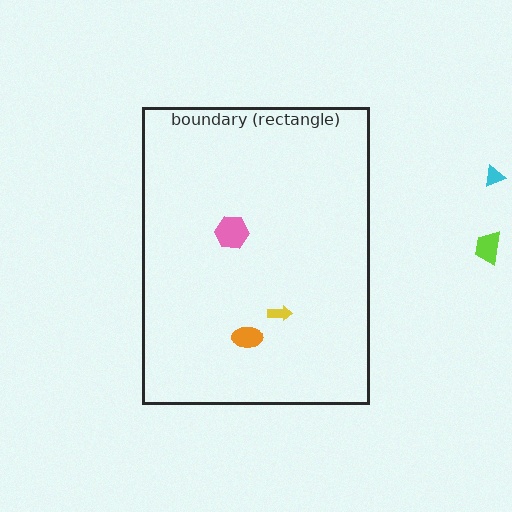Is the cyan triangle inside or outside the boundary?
Outside.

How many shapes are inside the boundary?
3 inside, 2 outside.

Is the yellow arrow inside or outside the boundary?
Inside.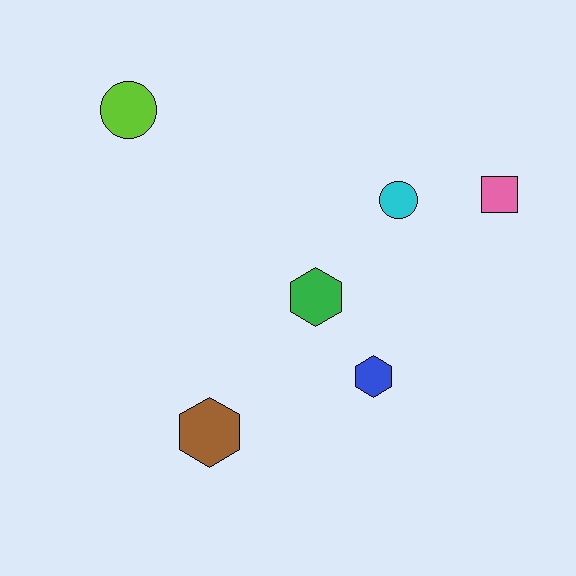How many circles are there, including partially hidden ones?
There are 2 circles.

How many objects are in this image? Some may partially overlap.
There are 6 objects.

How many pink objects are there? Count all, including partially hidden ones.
There is 1 pink object.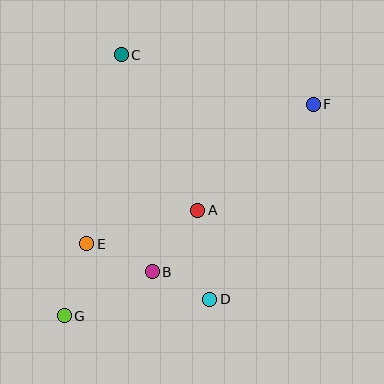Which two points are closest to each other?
Points B and D are closest to each other.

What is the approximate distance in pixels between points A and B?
The distance between A and B is approximately 77 pixels.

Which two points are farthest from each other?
Points F and G are farthest from each other.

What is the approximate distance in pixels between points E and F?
The distance between E and F is approximately 266 pixels.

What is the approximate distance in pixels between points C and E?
The distance between C and E is approximately 192 pixels.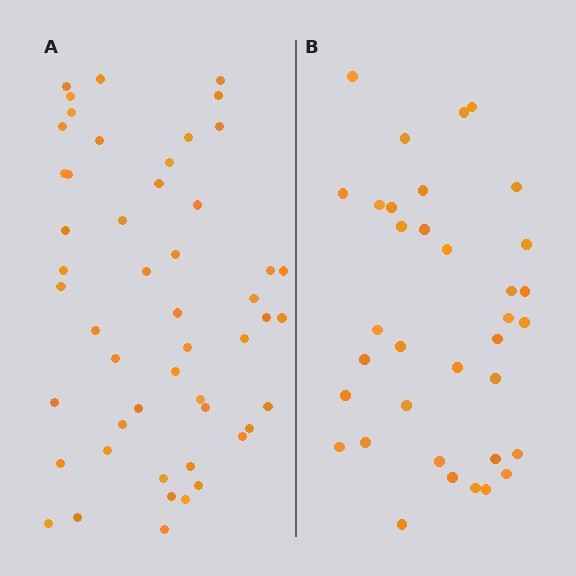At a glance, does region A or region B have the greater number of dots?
Region A (the left region) has more dots.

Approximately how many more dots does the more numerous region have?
Region A has approximately 15 more dots than region B.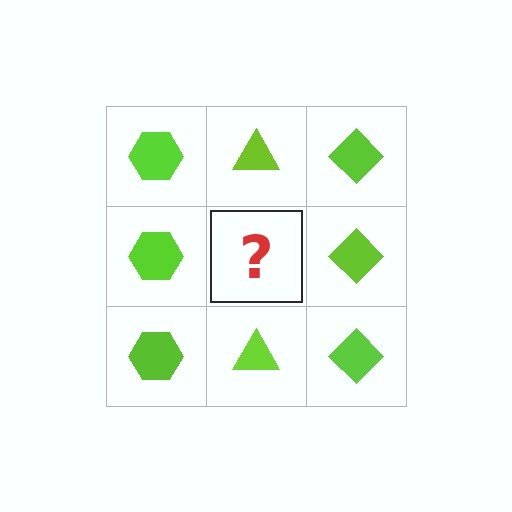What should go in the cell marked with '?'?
The missing cell should contain a lime triangle.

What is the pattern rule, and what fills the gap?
The rule is that each column has a consistent shape. The gap should be filled with a lime triangle.